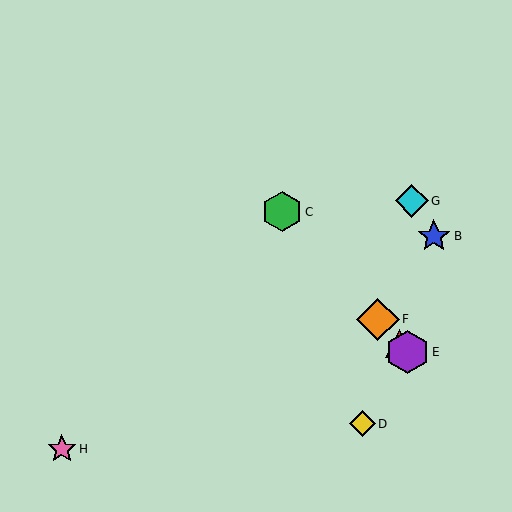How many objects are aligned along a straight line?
4 objects (A, C, E, F) are aligned along a straight line.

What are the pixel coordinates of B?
Object B is at (434, 236).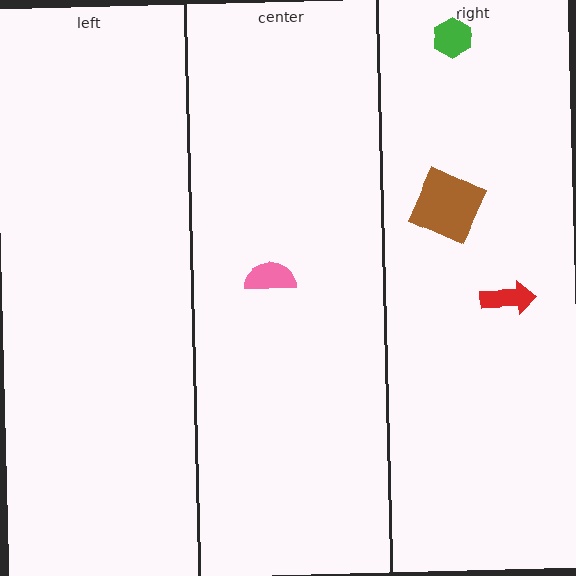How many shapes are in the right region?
3.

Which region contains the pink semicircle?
The center region.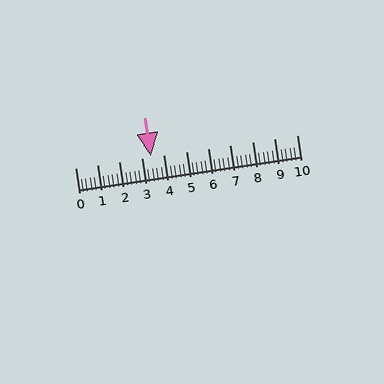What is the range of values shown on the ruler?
The ruler shows values from 0 to 10.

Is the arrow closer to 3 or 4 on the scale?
The arrow is closer to 3.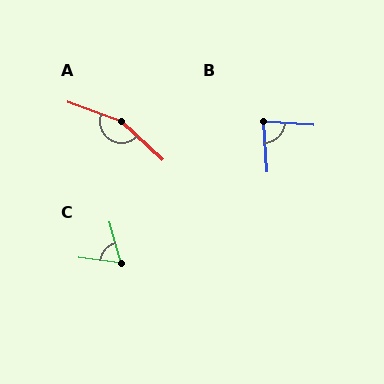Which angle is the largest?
A, at approximately 156 degrees.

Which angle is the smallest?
C, at approximately 66 degrees.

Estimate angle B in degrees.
Approximately 83 degrees.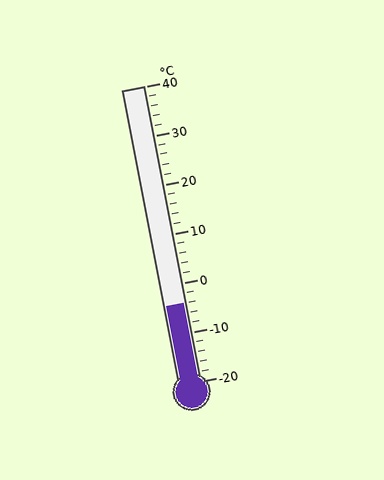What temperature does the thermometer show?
The thermometer shows approximately -4°C.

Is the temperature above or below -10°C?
The temperature is above -10°C.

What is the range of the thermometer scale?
The thermometer scale ranges from -20°C to 40°C.